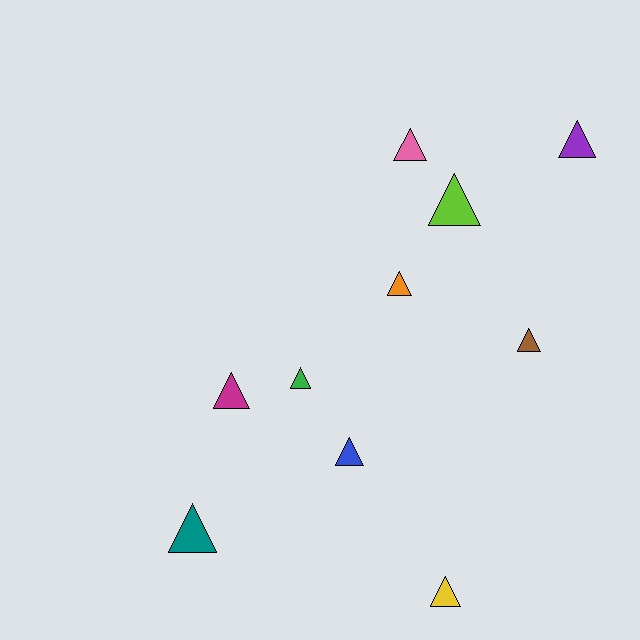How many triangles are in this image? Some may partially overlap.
There are 10 triangles.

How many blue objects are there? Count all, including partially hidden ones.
There is 1 blue object.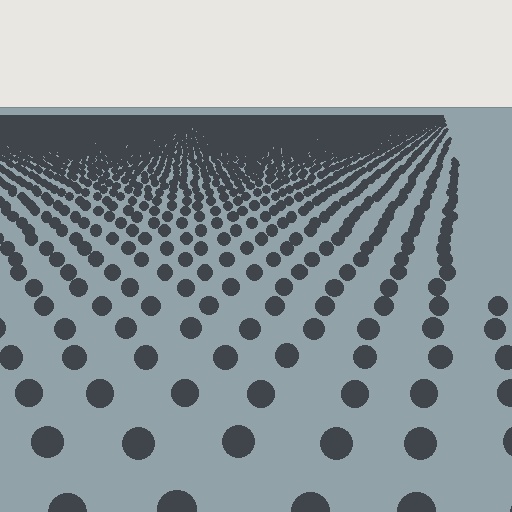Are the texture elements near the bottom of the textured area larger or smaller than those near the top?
Larger. Near the bottom, elements are closer to the viewer and appear at a bigger on-screen size.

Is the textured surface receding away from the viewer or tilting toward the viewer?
The surface is receding away from the viewer. Texture elements get smaller and denser toward the top.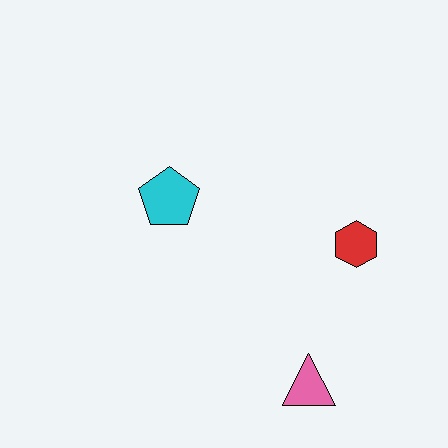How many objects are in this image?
There are 3 objects.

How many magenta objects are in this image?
There are no magenta objects.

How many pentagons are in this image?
There is 1 pentagon.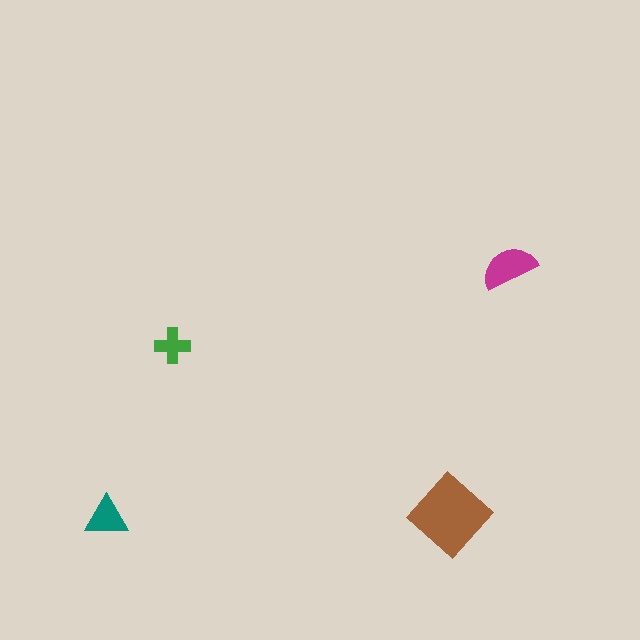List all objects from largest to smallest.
The brown diamond, the magenta semicircle, the teal triangle, the green cross.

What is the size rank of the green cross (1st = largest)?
4th.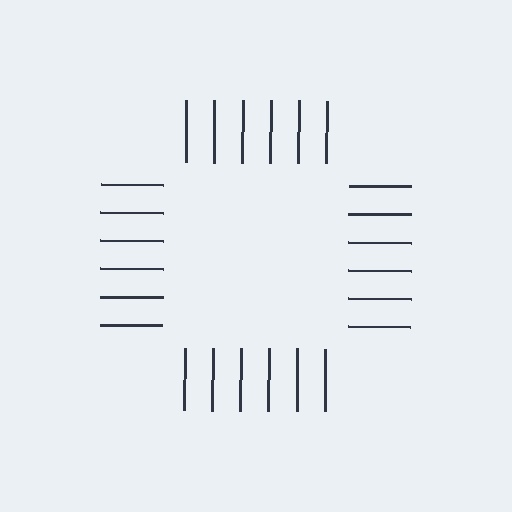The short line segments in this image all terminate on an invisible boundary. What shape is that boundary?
An illusory square — the line segments terminate on its edges but no continuous stroke is drawn.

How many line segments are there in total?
24 — 6 along each of the 4 edges.